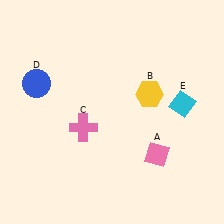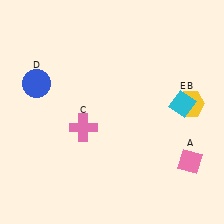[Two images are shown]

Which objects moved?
The objects that moved are: the pink diamond (A), the yellow hexagon (B).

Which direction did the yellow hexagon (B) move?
The yellow hexagon (B) moved right.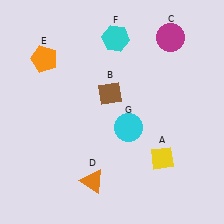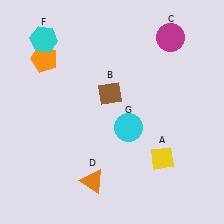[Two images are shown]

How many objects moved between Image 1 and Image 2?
1 object moved between the two images.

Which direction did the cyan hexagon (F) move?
The cyan hexagon (F) moved left.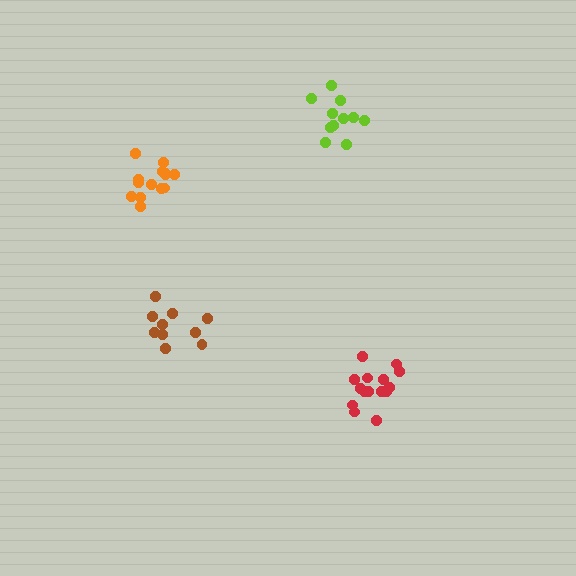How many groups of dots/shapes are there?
There are 4 groups.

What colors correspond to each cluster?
The clusters are colored: lime, orange, brown, red.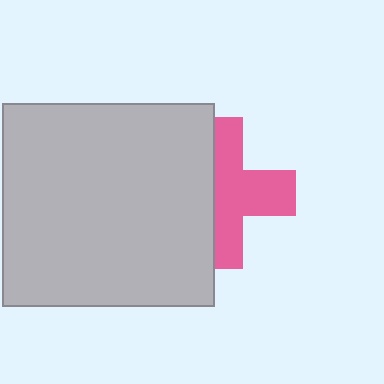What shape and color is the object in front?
The object in front is a light gray rectangle.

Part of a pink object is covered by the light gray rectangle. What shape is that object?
It is a cross.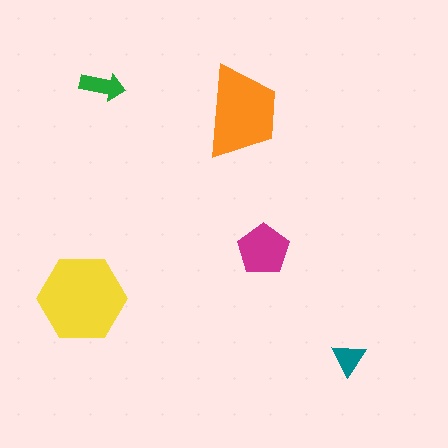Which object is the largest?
The yellow hexagon.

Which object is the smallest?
The teal triangle.